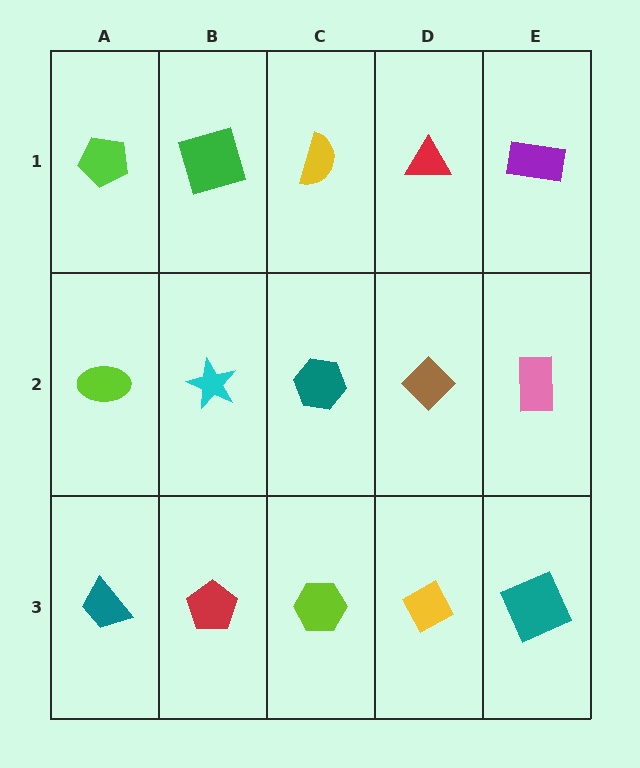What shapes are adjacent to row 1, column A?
A lime ellipse (row 2, column A), a green square (row 1, column B).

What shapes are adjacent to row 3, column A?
A lime ellipse (row 2, column A), a red pentagon (row 3, column B).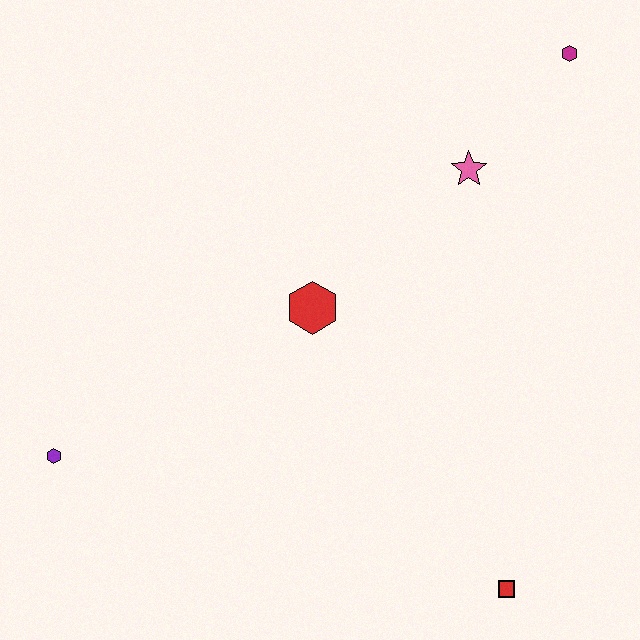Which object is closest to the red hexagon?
The pink star is closest to the red hexagon.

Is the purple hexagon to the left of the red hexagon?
Yes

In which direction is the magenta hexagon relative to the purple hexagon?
The magenta hexagon is to the right of the purple hexagon.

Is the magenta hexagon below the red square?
No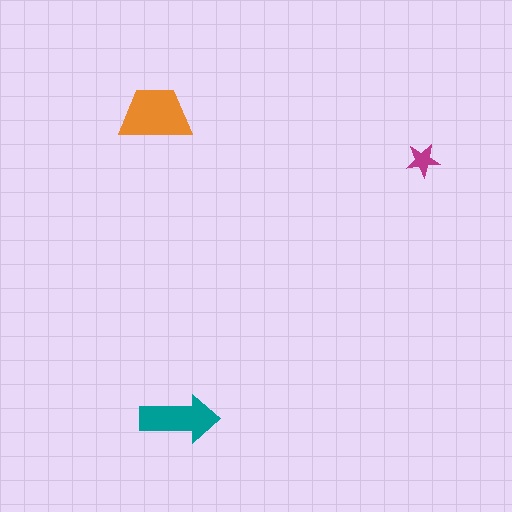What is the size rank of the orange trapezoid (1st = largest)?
1st.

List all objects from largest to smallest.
The orange trapezoid, the teal arrow, the magenta star.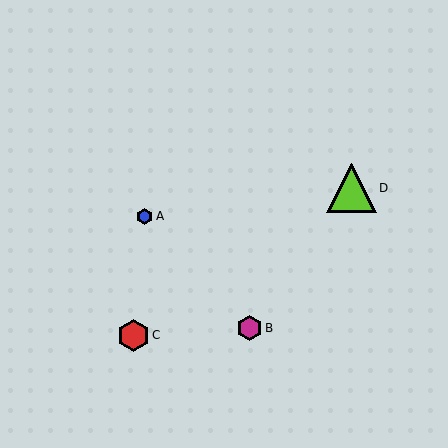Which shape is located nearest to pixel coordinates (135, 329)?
The red hexagon (labeled C) at (133, 335) is nearest to that location.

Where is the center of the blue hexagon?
The center of the blue hexagon is at (145, 216).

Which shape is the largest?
The lime triangle (labeled D) is the largest.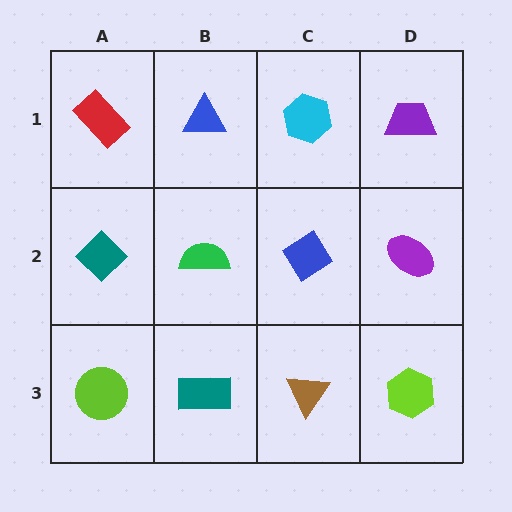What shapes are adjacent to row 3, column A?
A teal diamond (row 2, column A), a teal rectangle (row 3, column B).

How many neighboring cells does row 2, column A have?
3.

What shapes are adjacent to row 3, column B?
A green semicircle (row 2, column B), a lime circle (row 3, column A), a brown triangle (row 3, column C).